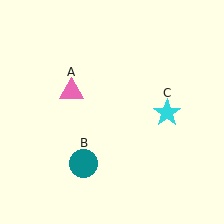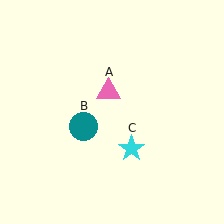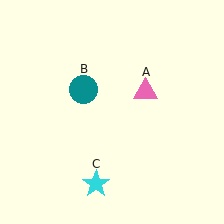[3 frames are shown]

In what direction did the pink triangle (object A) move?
The pink triangle (object A) moved right.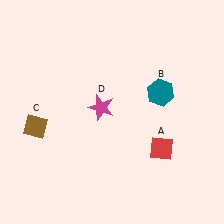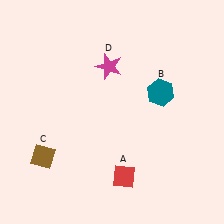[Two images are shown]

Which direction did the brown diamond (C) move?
The brown diamond (C) moved down.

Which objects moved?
The objects that moved are: the red diamond (A), the brown diamond (C), the magenta star (D).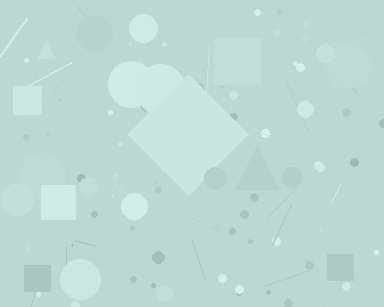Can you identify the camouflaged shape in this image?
The camouflaged shape is a diamond.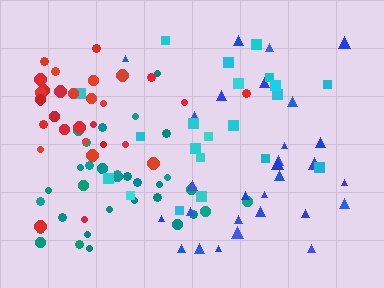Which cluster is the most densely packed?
Teal.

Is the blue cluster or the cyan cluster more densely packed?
Blue.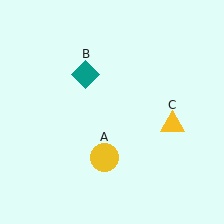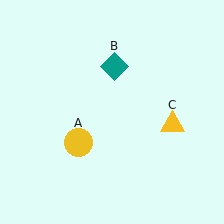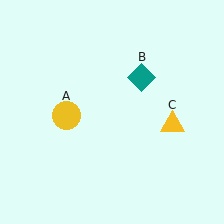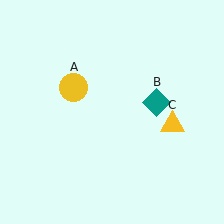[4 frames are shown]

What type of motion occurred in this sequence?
The yellow circle (object A), teal diamond (object B) rotated clockwise around the center of the scene.